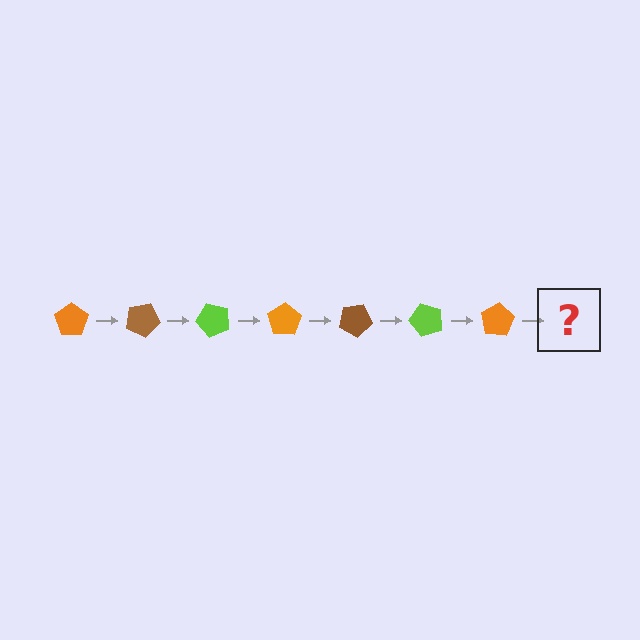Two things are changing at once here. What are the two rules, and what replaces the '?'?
The two rules are that it rotates 25 degrees each step and the color cycles through orange, brown, and lime. The '?' should be a brown pentagon, rotated 175 degrees from the start.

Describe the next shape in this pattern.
It should be a brown pentagon, rotated 175 degrees from the start.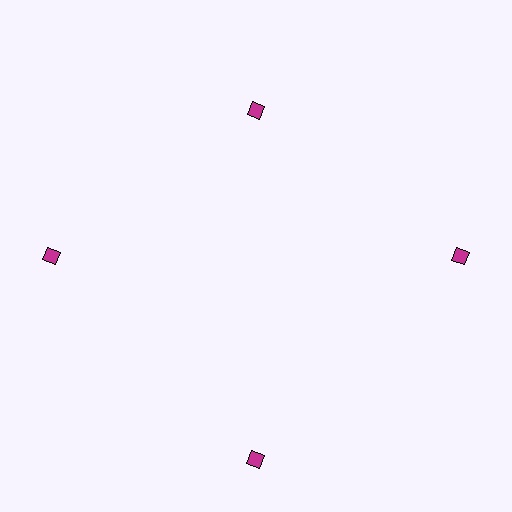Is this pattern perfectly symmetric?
No. The 4 magenta diamonds are arranged in a ring, but one element near the 12 o'clock position is pulled inward toward the center, breaking the 4-fold rotational symmetry.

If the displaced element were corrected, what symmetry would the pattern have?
It would have 4-fold rotational symmetry — the pattern would map onto itself every 90 degrees.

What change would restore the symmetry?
The symmetry would be restored by moving it outward, back onto the ring so that all 4 diamonds sit at equal angles and equal distance from the center.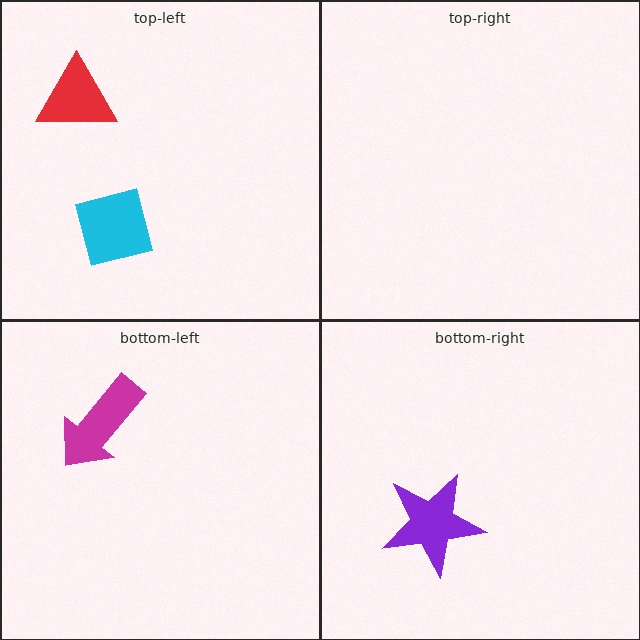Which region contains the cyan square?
The top-left region.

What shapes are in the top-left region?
The red triangle, the cyan square.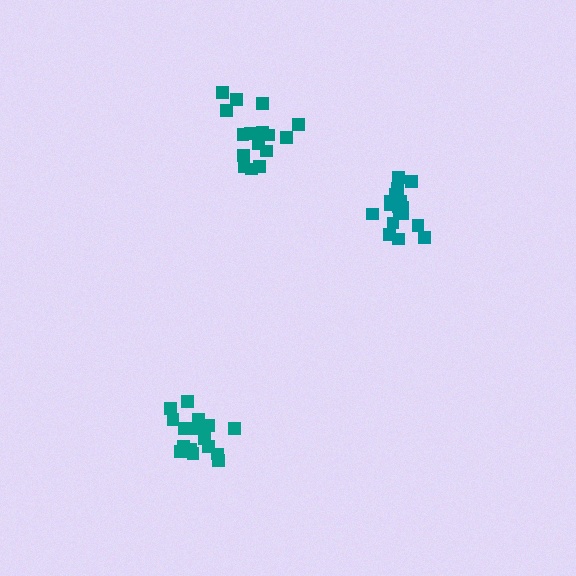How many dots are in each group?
Group 1: 19 dots, Group 2: 17 dots, Group 3: 16 dots (52 total).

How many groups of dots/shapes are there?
There are 3 groups.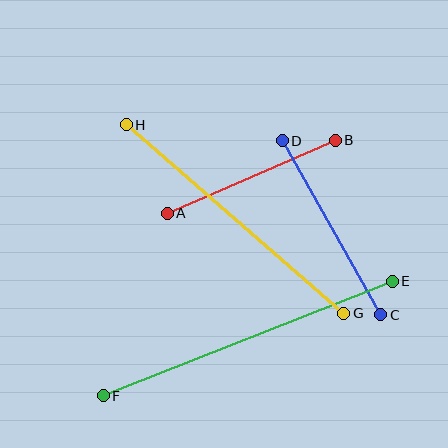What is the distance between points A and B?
The distance is approximately 183 pixels.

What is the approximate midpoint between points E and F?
The midpoint is at approximately (248, 338) pixels.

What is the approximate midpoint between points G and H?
The midpoint is at approximately (235, 219) pixels.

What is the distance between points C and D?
The distance is approximately 200 pixels.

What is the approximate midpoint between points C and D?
The midpoint is at approximately (332, 228) pixels.